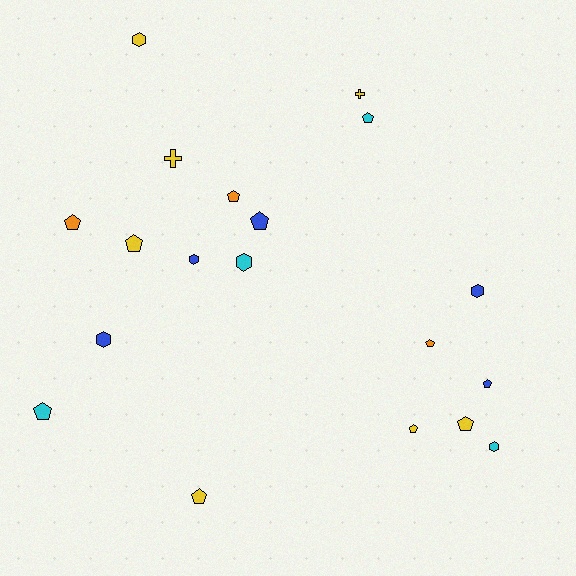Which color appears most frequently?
Yellow, with 7 objects.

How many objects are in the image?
There are 19 objects.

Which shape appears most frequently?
Pentagon, with 11 objects.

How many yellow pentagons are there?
There are 4 yellow pentagons.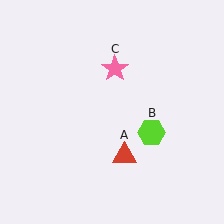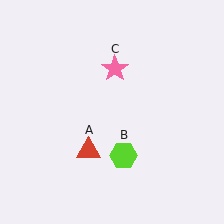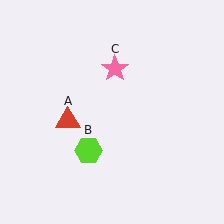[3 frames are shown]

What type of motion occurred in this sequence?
The red triangle (object A), lime hexagon (object B) rotated clockwise around the center of the scene.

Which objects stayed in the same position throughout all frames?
Pink star (object C) remained stationary.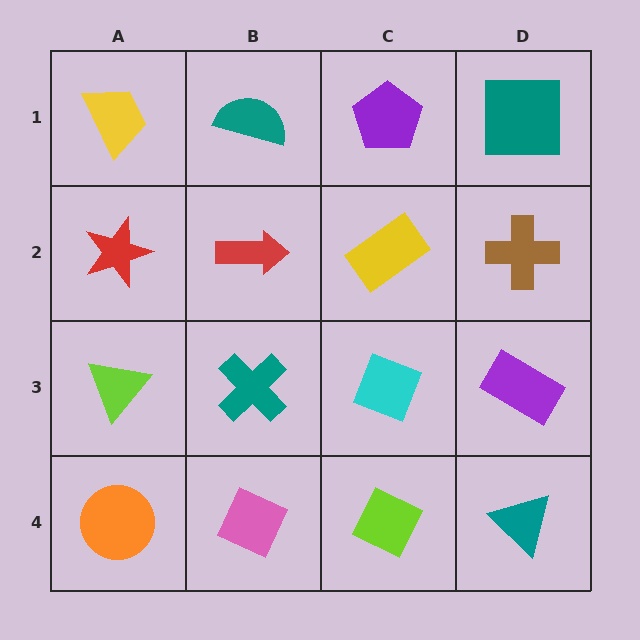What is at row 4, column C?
A lime diamond.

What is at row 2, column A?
A red star.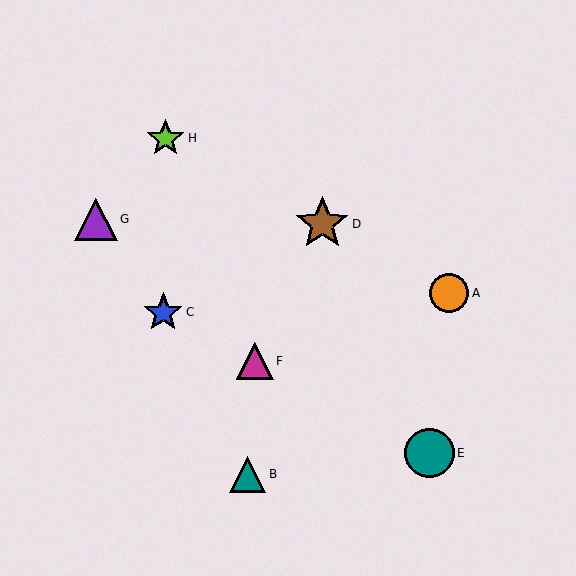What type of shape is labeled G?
Shape G is a purple triangle.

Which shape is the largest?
The brown star (labeled D) is the largest.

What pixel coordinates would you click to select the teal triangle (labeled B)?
Click at (248, 474) to select the teal triangle B.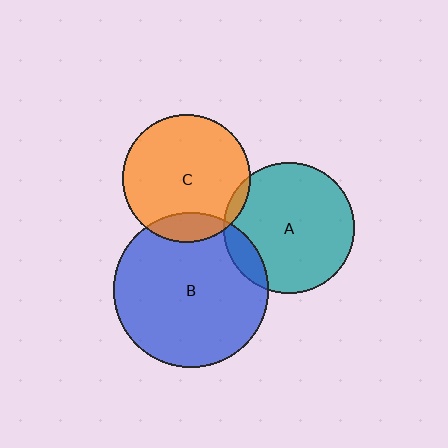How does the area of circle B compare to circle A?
Approximately 1.4 times.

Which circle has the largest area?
Circle B (blue).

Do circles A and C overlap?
Yes.